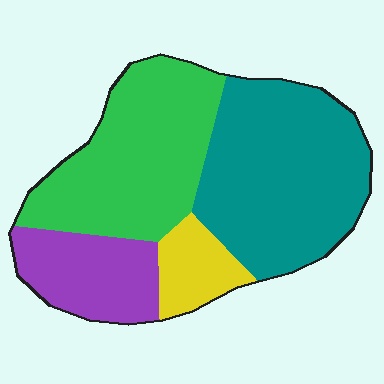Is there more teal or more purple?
Teal.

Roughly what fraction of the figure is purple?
Purple takes up about one sixth (1/6) of the figure.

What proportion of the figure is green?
Green covers about 35% of the figure.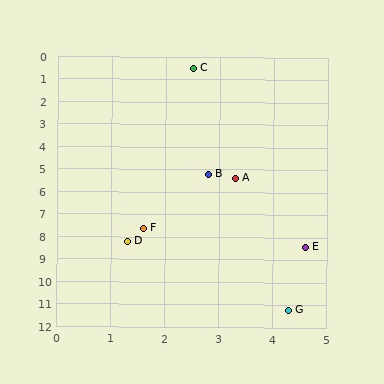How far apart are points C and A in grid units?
Points C and A are about 5.0 grid units apart.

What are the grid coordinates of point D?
Point D is at approximately (1.3, 8.2).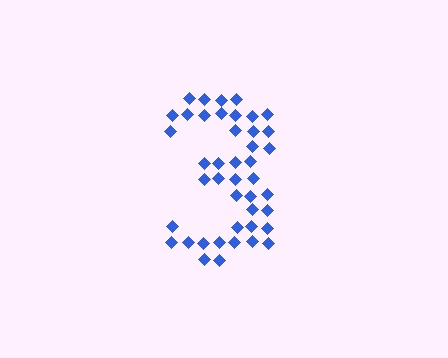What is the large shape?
The large shape is the digit 3.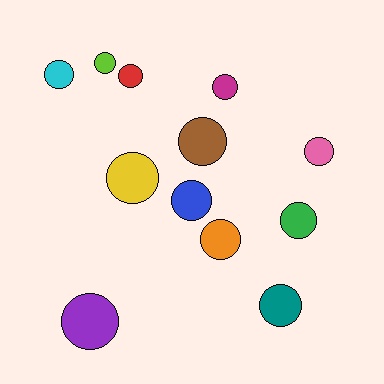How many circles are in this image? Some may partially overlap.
There are 12 circles.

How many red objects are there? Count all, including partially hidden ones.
There is 1 red object.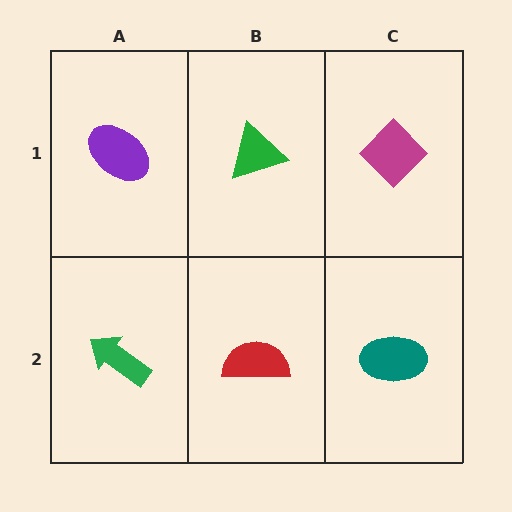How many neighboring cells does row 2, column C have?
2.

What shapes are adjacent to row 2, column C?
A magenta diamond (row 1, column C), a red semicircle (row 2, column B).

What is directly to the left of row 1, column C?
A green triangle.